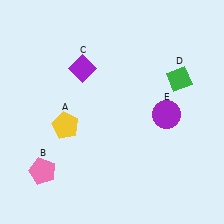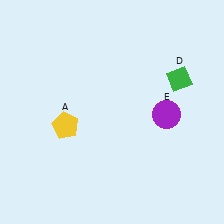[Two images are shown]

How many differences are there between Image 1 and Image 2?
There are 2 differences between the two images.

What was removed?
The pink pentagon (B), the purple diamond (C) were removed in Image 2.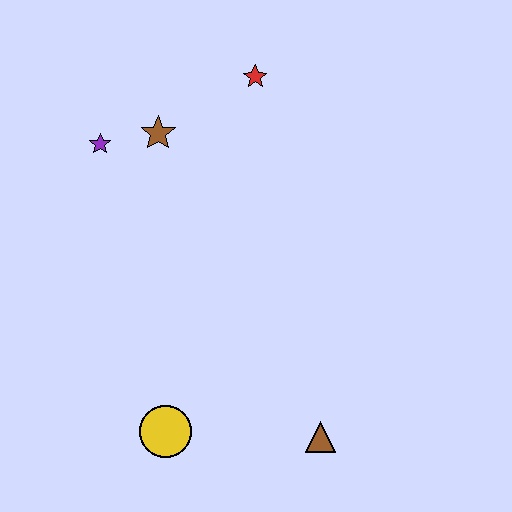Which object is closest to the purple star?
The brown star is closest to the purple star.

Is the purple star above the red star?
No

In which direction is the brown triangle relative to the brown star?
The brown triangle is below the brown star.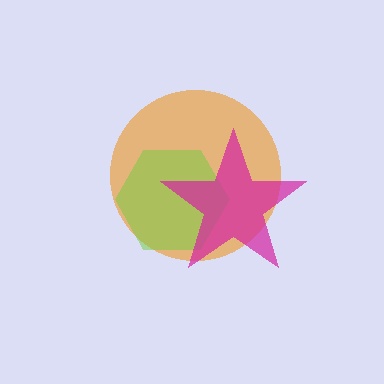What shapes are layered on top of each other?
The layered shapes are: an orange circle, a lime hexagon, a magenta star.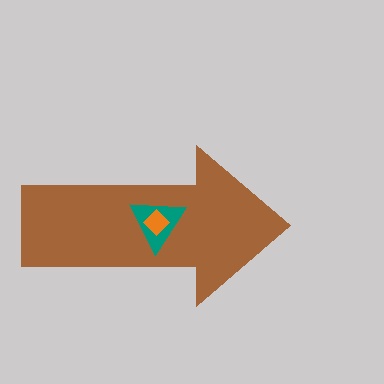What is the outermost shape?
The brown arrow.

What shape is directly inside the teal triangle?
The orange diamond.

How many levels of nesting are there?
3.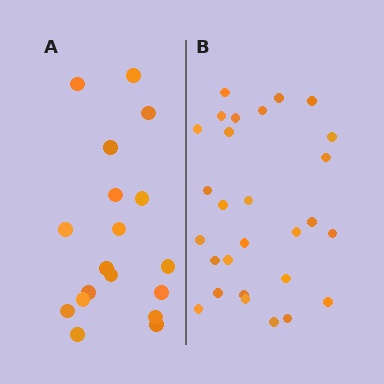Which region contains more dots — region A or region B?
Region B (the right region) has more dots.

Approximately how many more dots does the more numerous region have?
Region B has roughly 10 or so more dots than region A.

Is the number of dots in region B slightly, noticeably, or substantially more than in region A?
Region B has substantially more. The ratio is roughly 1.6 to 1.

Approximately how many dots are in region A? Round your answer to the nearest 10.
About 20 dots. (The exact count is 18, which rounds to 20.)